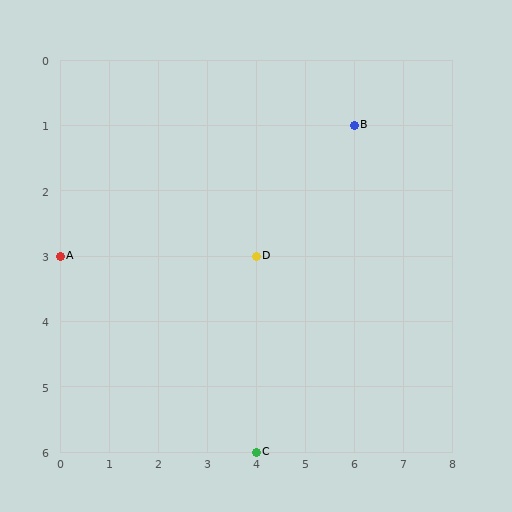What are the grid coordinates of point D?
Point D is at grid coordinates (4, 3).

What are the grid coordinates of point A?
Point A is at grid coordinates (0, 3).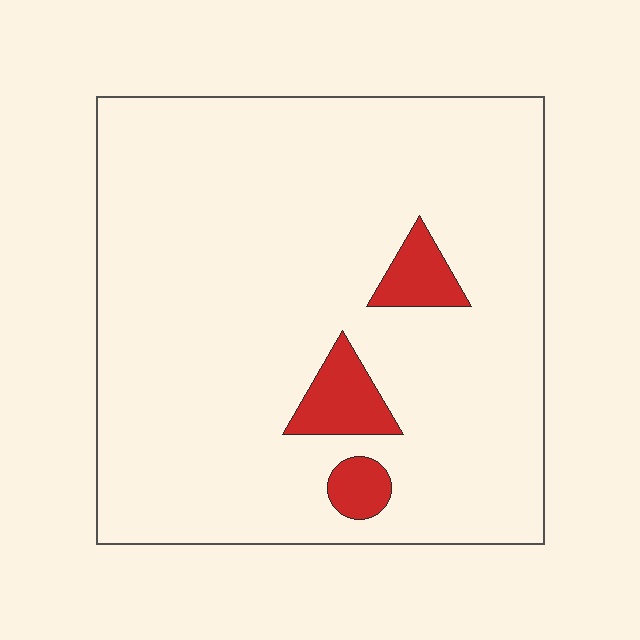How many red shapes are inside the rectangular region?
3.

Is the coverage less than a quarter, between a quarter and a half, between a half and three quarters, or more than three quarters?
Less than a quarter.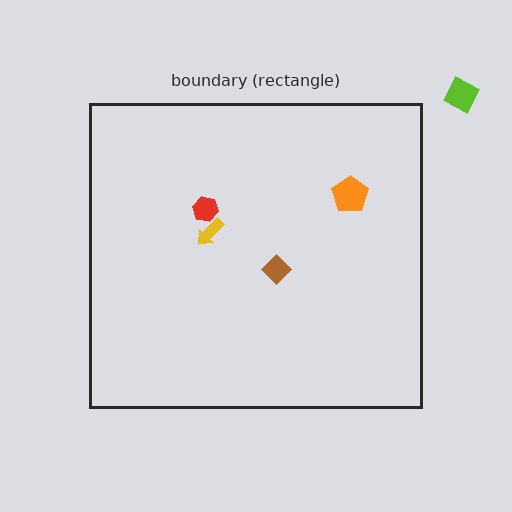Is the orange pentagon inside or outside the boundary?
Inside.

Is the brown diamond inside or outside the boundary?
Inside.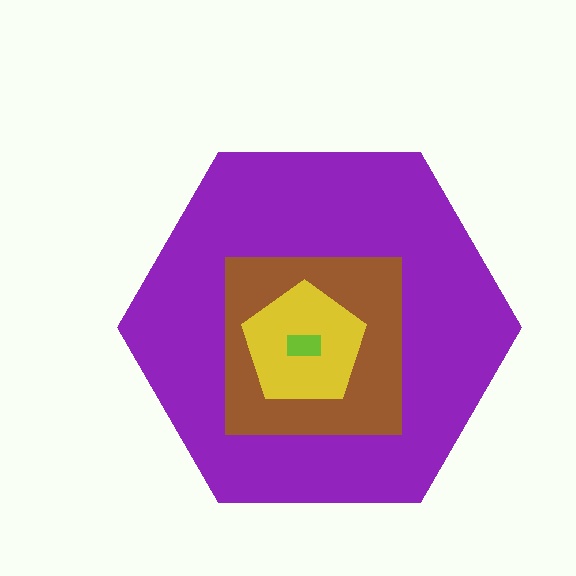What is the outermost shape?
The purple hexagon.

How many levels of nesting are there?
4.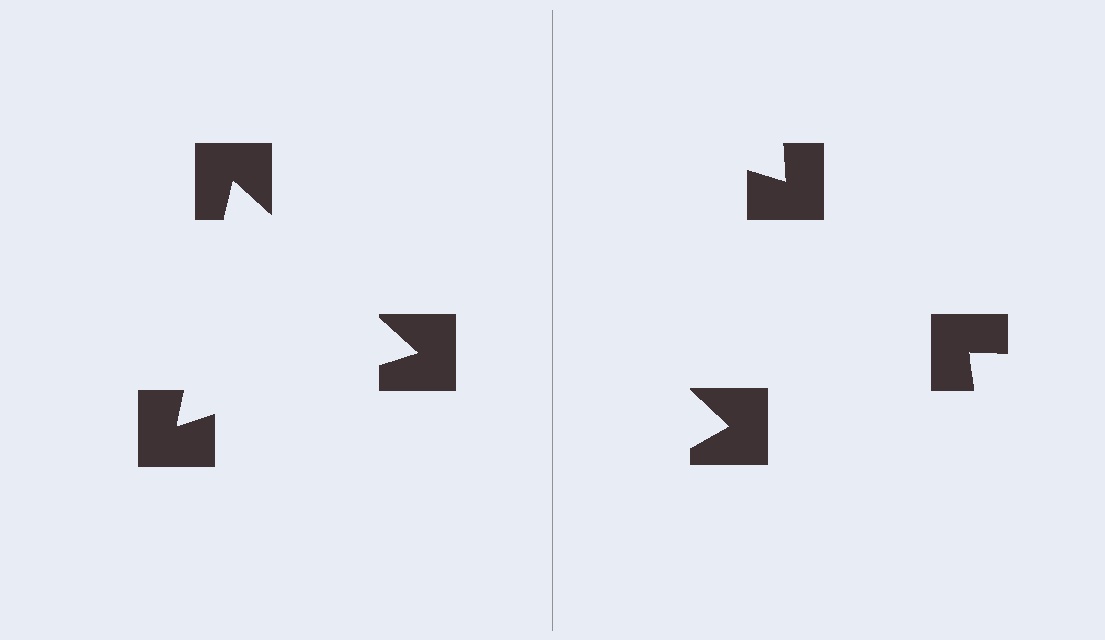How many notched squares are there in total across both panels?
6 — 3 on each side.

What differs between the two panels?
The notched squares are positioned identically on both sides; only the wedge orientations differ. On the left they align to a triangle; on the right they are misaligned.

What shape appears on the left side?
An illusory triangle.